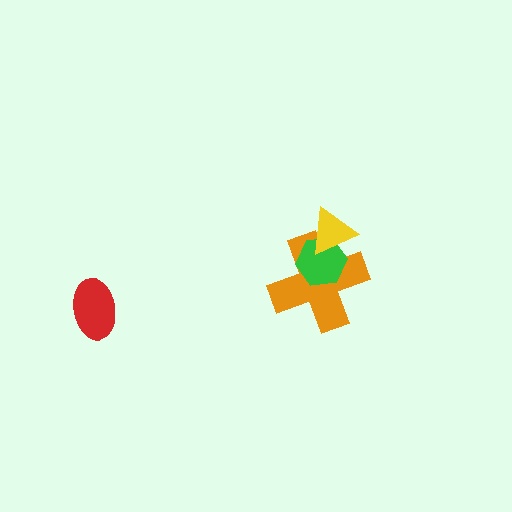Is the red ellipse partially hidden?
No, no other shape covers it.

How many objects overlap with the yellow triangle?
2 objects overlap with the yellow triangle.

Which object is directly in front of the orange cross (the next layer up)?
The green hexagon is directly in front of the orange cross.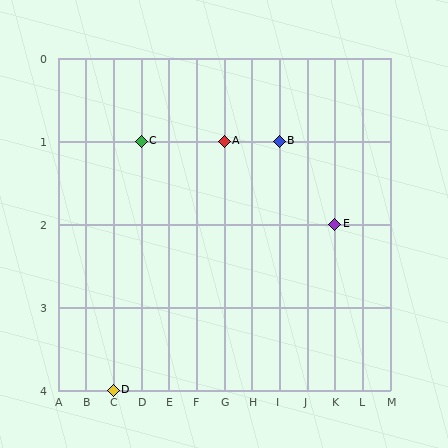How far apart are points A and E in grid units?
Points A and E are 4 columns and 1 row apart (about 4.1 grid units diagonally).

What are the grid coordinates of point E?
Point E is at grid coordinates (K, 2).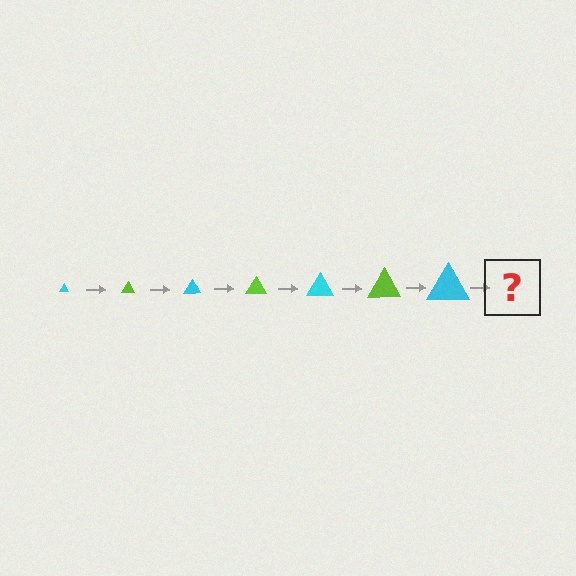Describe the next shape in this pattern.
It should be a lime triangle, larger than the previous one.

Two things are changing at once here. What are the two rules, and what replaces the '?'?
The two rules are that the triangle grows larger each step and the color cycles through cyan and lime. The '?' should be a lime triangle, larger than the previous one.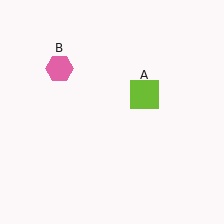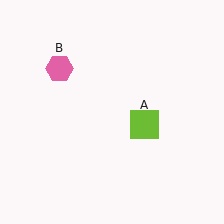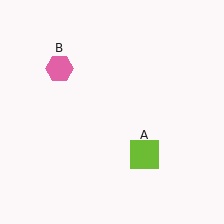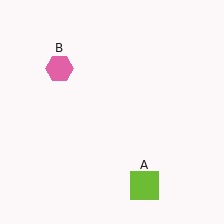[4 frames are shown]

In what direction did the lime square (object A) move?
The lime square (object A) moved down.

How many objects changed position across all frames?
1 object changed position: lime square (object A).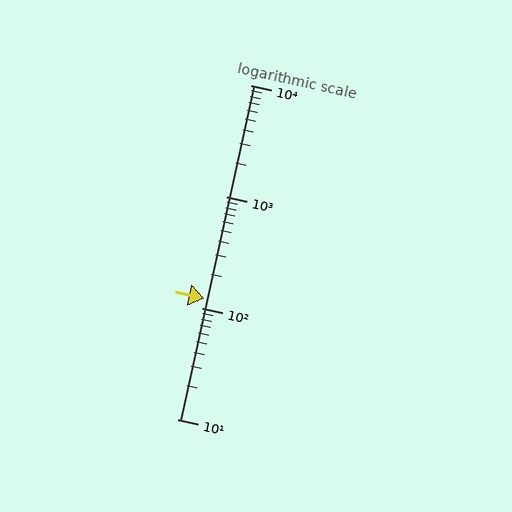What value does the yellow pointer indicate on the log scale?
The pointer indicates approximately 120.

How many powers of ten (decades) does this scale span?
The scale spans 3 decades, from 10 to 10000.